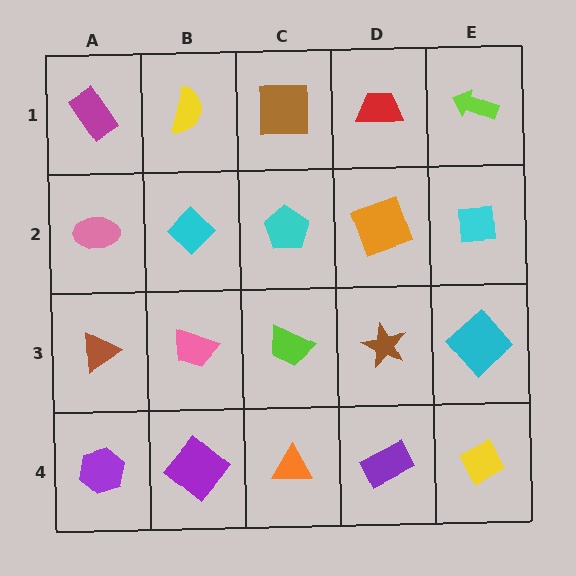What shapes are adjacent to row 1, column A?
A pink ellipse (row 2, column A), a yellow semicircle (row 1, column B).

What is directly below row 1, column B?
A cyan diamond.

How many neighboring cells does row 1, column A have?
2.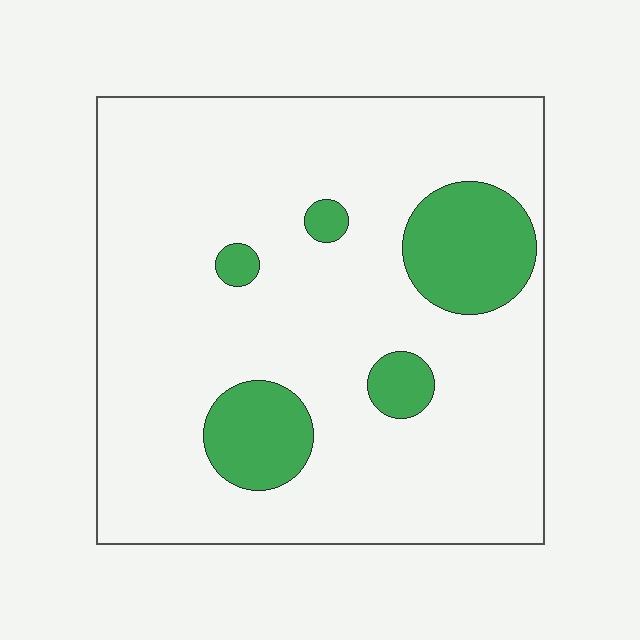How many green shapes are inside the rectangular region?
5.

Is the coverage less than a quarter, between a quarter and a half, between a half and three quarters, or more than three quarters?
Less than a quarter.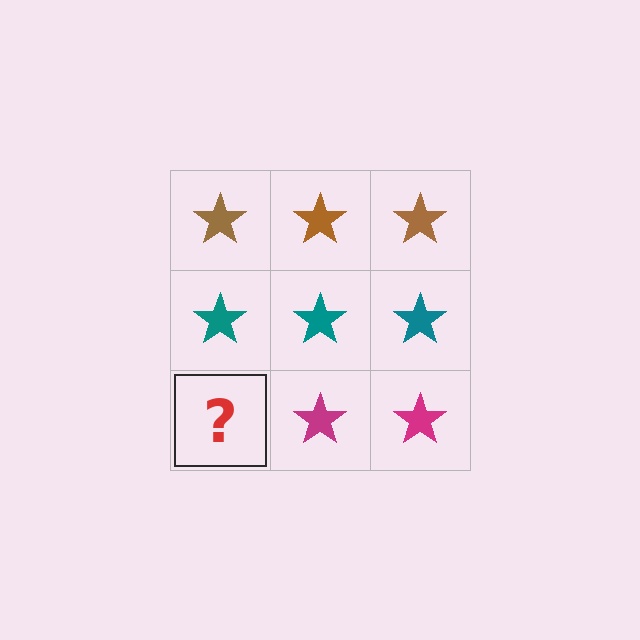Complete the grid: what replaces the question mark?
The question mark should be replaced with a magenta star.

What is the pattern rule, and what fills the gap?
The rule is that each row has a consistent color. The gap should be filled with a magenta star.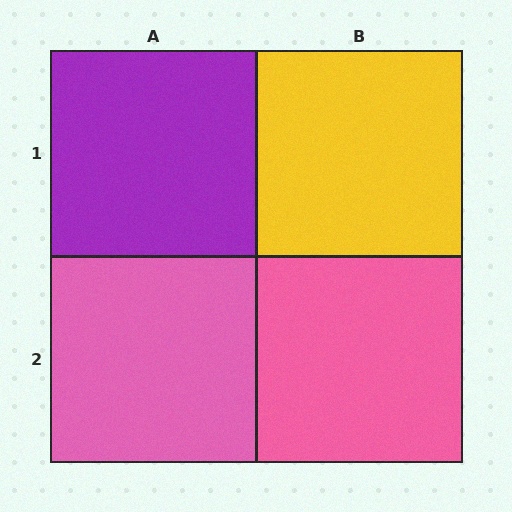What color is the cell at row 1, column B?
Yellow.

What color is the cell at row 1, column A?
Purple.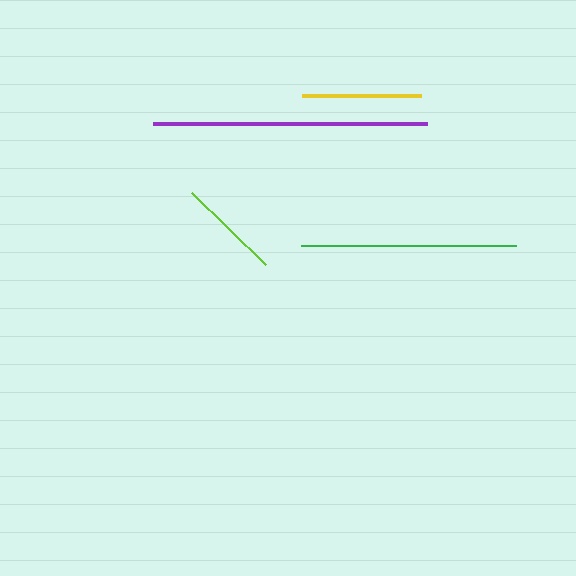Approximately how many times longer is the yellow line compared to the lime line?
The yellow line is approximately 1.1 times the length of the lime line.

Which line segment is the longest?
The purple line is the longest at approximately 274 pixels.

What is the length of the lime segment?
The lime segment is approximately 104 pixels long.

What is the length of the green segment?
The green segment is approximately 215 pixels long.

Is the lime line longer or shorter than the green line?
The green line is longer than the lime line.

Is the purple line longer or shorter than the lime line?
The purple line is longer than the lime line.